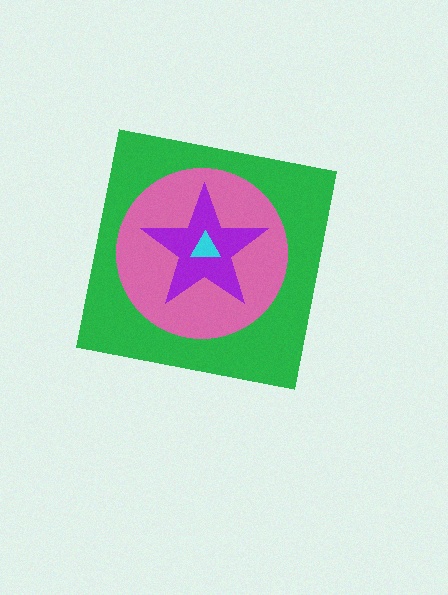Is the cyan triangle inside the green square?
Yes.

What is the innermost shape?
The cyan triangle.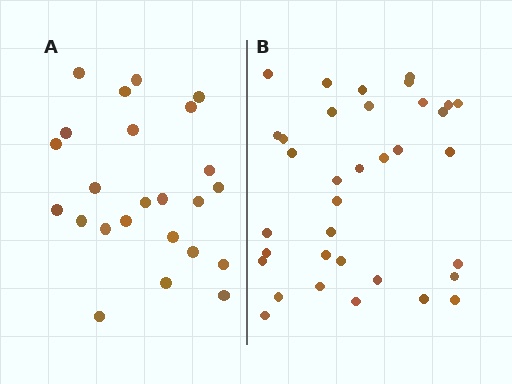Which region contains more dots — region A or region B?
Region B (the right region) has more dots.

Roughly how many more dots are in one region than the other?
Region B has roughly 12 or so more dots than region A.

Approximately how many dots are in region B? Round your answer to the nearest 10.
About 40 dots. (The exact count is 35, which rounds to 40.)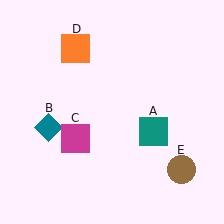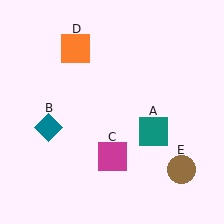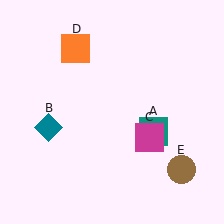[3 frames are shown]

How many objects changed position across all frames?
1 object changed position: magenta square (object C).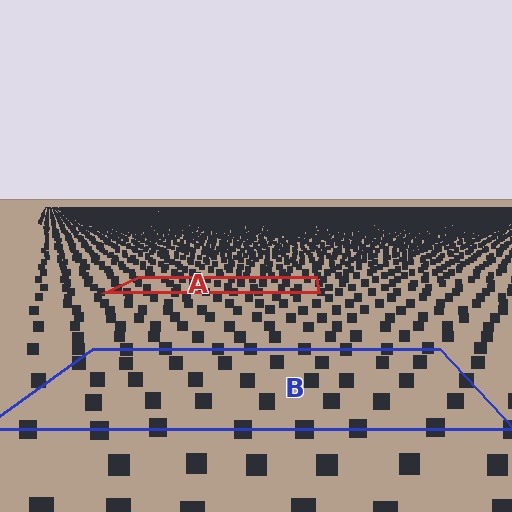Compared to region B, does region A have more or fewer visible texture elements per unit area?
Region A has more texture elements per unit area — they are packed more densely because it is farther away.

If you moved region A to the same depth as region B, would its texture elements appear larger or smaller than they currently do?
They would appear larger. At a closer depth, the same texture elements are projected at a bigger on-screen size.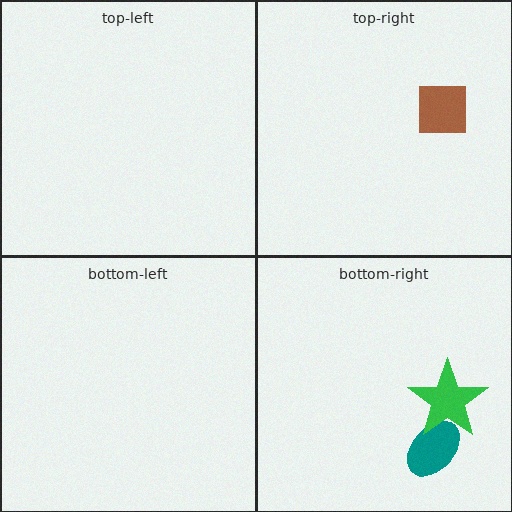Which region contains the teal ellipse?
The bottom-right region.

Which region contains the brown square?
The top-right region.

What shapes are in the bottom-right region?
The teal ellipse, the green star.